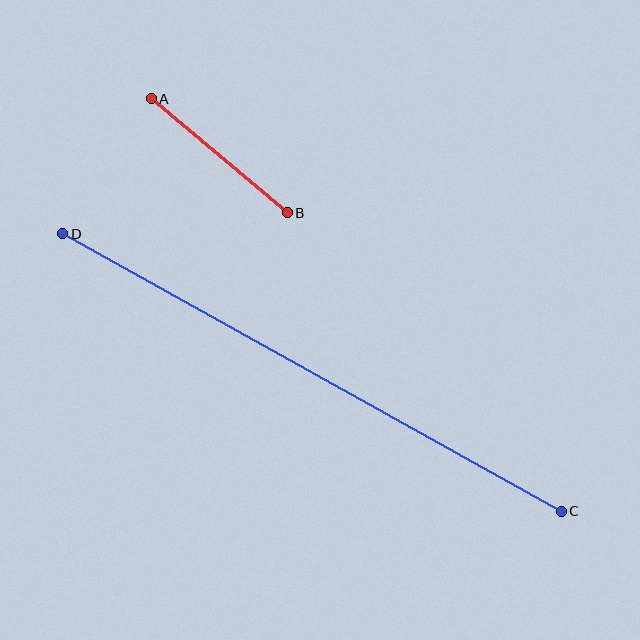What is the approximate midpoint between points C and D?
The midpoint is at approximately (312, 372) pixels.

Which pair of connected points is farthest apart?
Points C and D are farthest apart.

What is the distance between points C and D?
The distance is approximately 570 pixels.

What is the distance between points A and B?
The distance is approximately 178 pixels.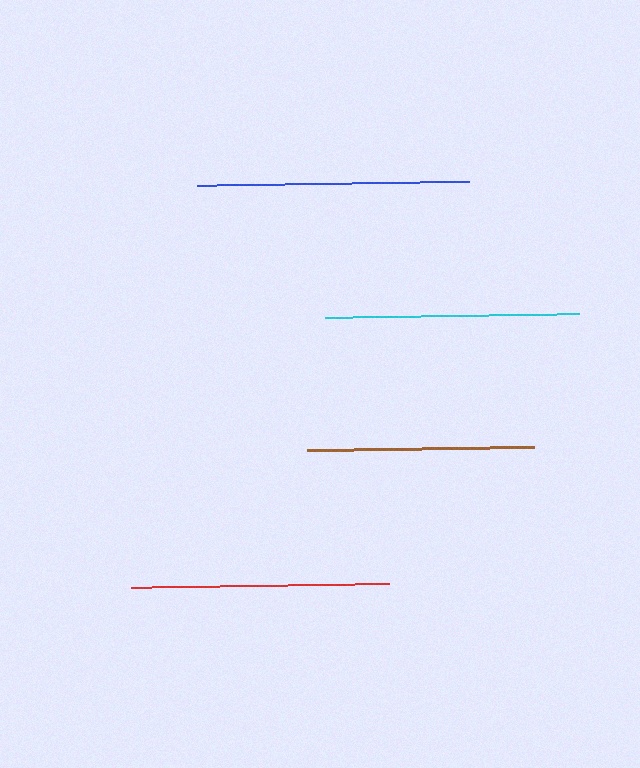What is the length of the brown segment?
The brown segment is approximately 227 pixels long.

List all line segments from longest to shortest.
From longest to shortest: blue, red, cyan, brown.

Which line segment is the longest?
The blue line is the longest at approximately 272 pixels.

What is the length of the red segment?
The red segment is approximately 258 pixels long.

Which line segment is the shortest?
The brown line is the shortest at approximately 227 pixels.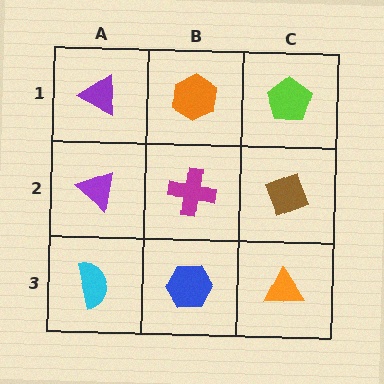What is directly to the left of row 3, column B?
A cyan semicircle.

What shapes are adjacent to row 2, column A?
A purple triangle (row 1, column A), a cyan semicircle (row 3, column A), a magenta cross (row 2, column B).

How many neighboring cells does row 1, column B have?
3.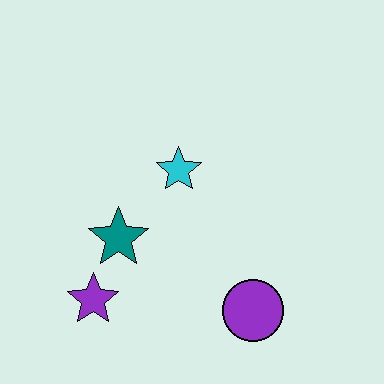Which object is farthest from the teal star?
The purple circle is farthest from the teal star.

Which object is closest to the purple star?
The teal star is closest to the purple star.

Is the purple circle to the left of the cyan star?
No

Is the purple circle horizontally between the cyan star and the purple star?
No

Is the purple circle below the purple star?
Yes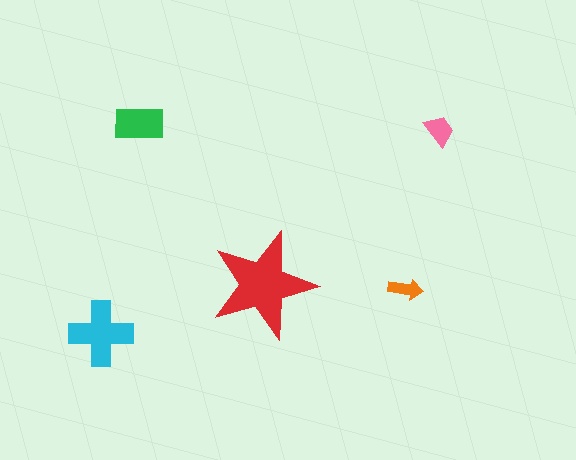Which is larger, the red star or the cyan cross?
The red star.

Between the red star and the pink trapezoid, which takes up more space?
The red star.